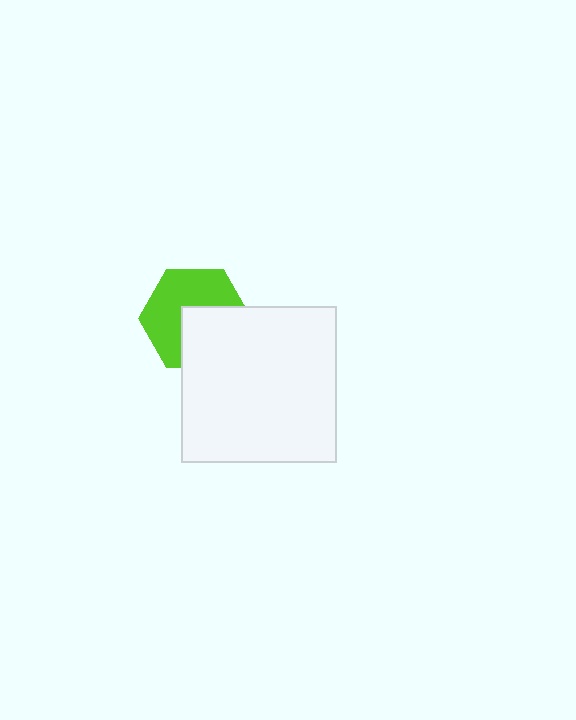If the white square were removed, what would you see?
You would see the complete lime hexagon.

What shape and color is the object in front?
The object in front is a white square.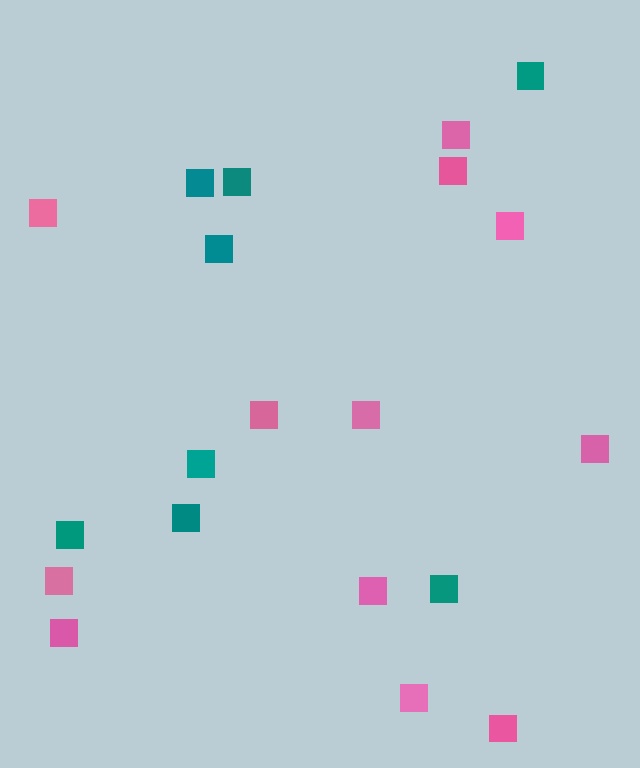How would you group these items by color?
There are 2 groups: one group of teal squares (8) and one group of pink squares (12).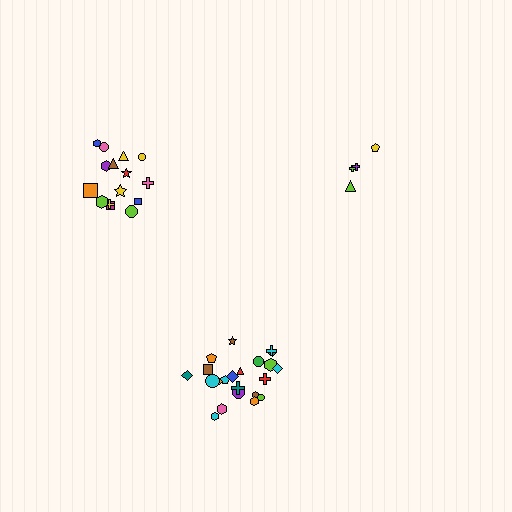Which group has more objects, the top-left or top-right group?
The top-left group.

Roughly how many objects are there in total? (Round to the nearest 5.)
Roughly 40 objects in total.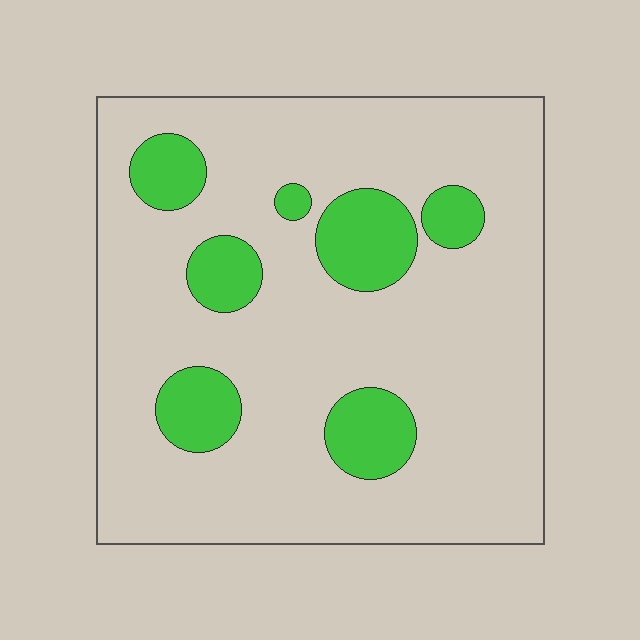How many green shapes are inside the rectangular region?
7.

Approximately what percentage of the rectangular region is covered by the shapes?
Approximately 15%.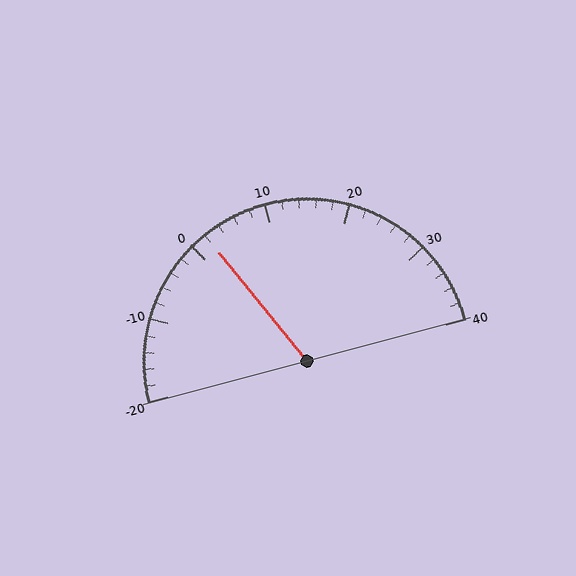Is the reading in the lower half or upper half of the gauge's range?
The reading is in the lower half of the range (-20 to 40).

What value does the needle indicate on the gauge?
The needle indicates approximately 2.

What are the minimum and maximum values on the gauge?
The gauge ranges from -20 to 40.